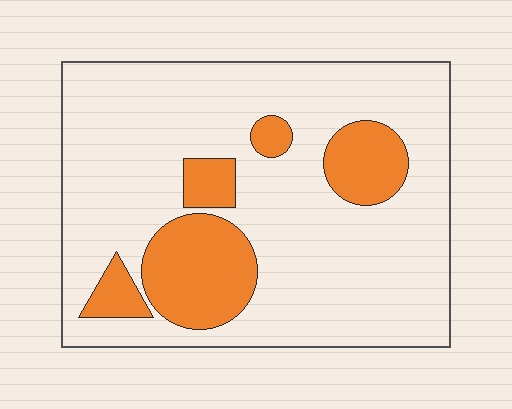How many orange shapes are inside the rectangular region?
5.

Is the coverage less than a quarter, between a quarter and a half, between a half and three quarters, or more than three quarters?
Less than a quarter.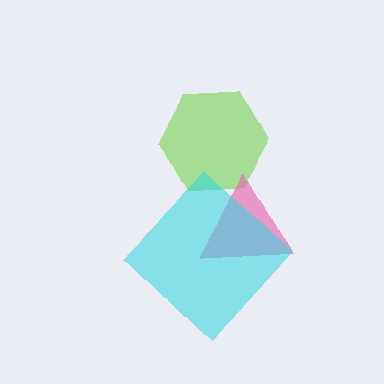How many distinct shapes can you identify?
There are 3 distinct shapes: a lime hexagon, a pink triangle, a cyan diamond.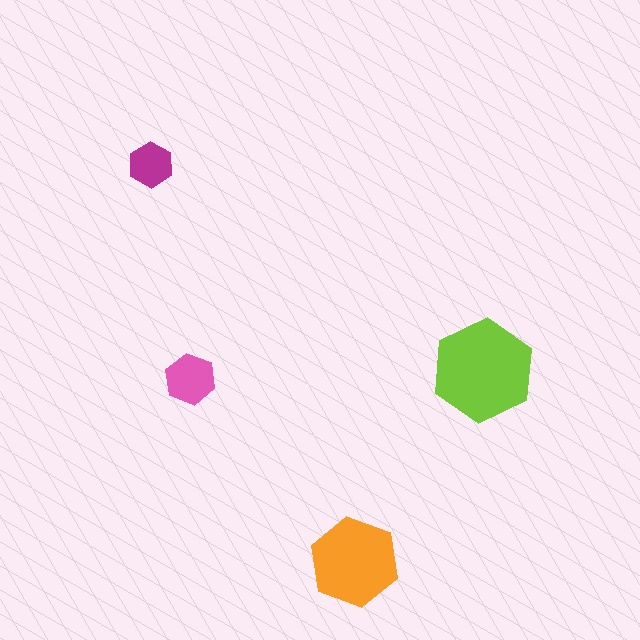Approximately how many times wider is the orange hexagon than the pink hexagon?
About 2 times wider.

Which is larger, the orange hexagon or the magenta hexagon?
The orange one.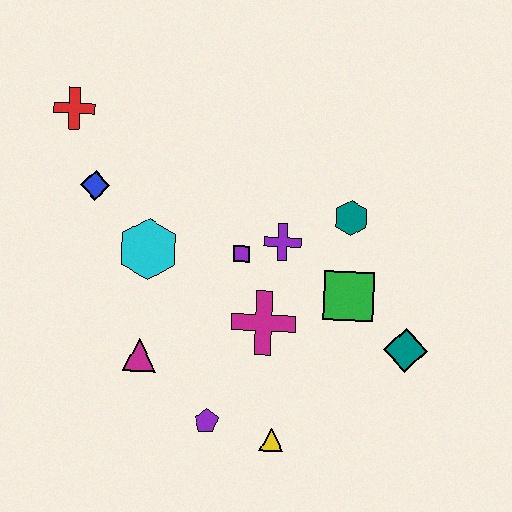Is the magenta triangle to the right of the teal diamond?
No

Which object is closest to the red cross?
The blue diamond is closest to the red cross.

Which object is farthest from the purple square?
The red cross is farthest from the purple square.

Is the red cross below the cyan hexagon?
No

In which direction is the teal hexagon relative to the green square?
The teal hexagon is above the green square.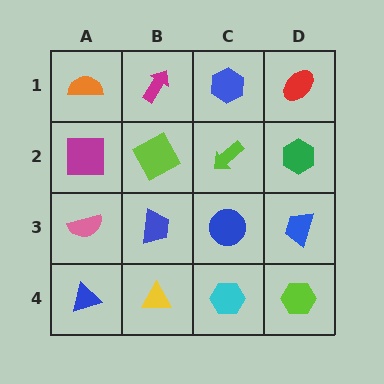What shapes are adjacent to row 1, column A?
A magenta square (row 2, column A), a magenta arrow (row 1, column B).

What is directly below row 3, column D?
A lime hexagon.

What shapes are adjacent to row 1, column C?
A lime arrow (row 2, column C), a magenta arrow (row 1, column B), a red ellipse (row 1, column D).